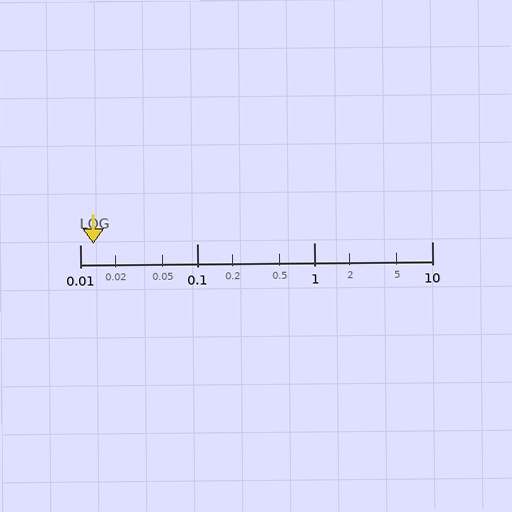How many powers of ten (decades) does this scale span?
The scale spans 3 decades, from 0.01 to 10.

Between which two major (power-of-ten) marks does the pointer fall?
The pointer is between 0.01 and 0.1.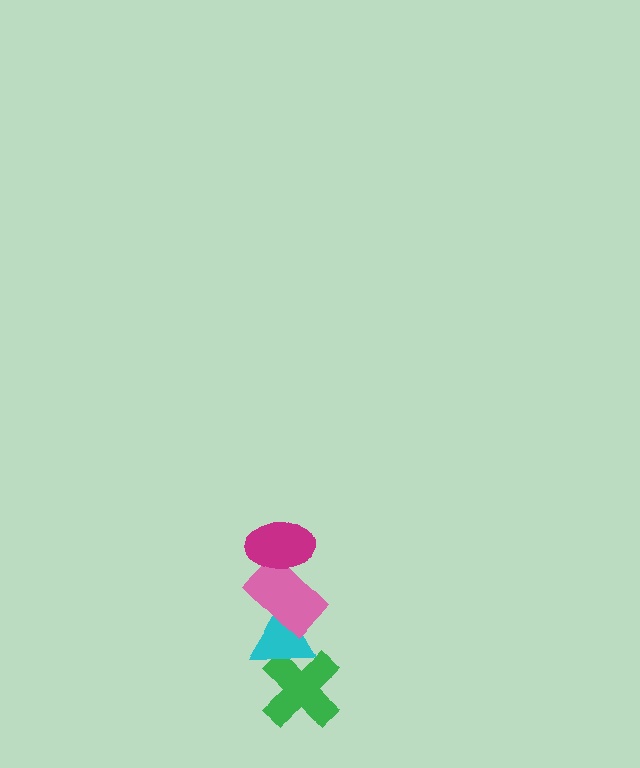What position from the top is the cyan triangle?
The cyan triangle is 3rd from the top.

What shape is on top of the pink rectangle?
The magenta ellipse is on top of the pink rectangle.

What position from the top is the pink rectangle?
The pink rectangle is 2nd from the top.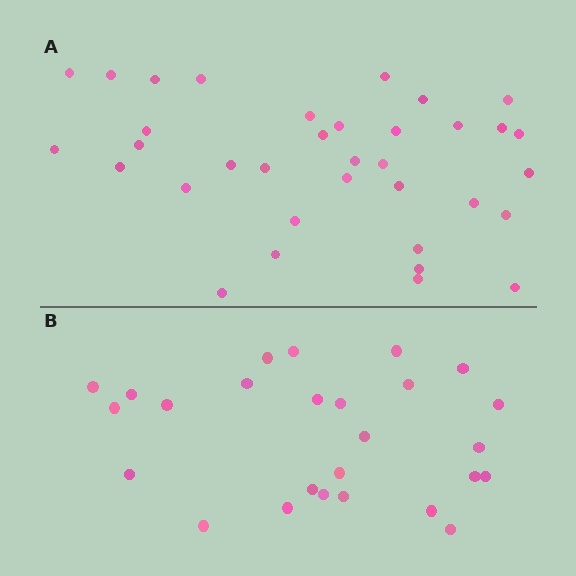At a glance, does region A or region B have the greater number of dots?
Region A (the top region) has more dots.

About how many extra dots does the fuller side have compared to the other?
Region A has roughly 8 or so more dots than region B.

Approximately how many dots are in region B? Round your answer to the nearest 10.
About 30 dots. (The exact count is 26, which rounds to 30.)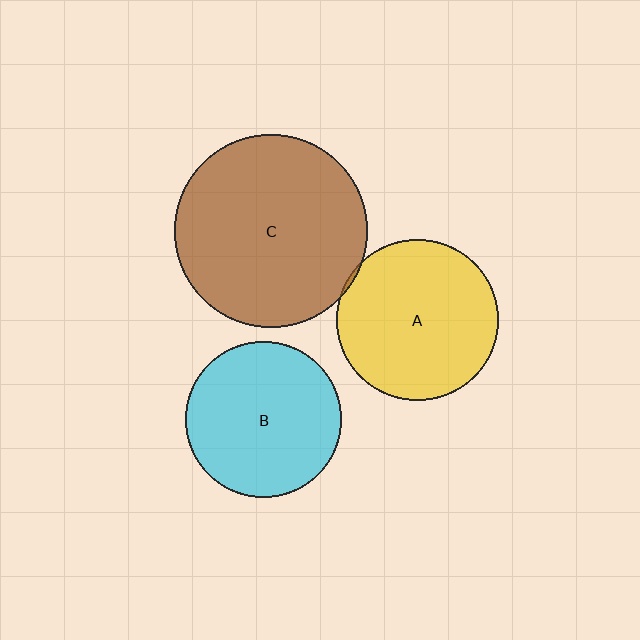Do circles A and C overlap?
Yes.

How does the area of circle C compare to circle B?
Approximately 1.5 times.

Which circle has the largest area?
Circle C (brown).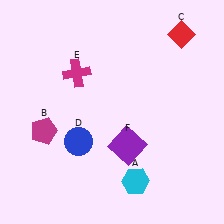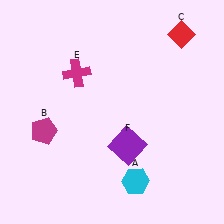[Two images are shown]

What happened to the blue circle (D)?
The blue circle (D) was removed in Image 2. It was in the bottom-left area of Image 1.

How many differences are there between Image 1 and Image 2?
There is 1 difference between the two images.